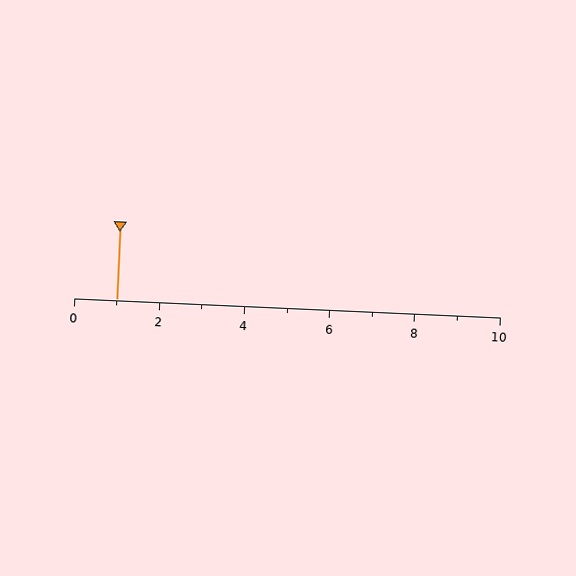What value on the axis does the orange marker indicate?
The marker indicates approximately 1.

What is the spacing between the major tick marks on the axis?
The major ticks are spaced 2 apart.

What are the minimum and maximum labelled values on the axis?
The axis runs from 0 to 10.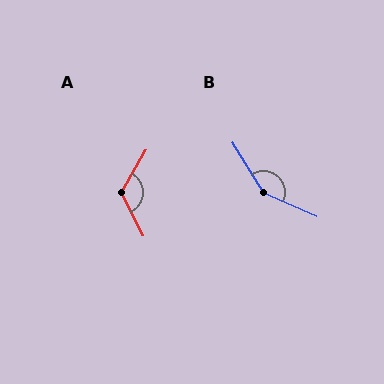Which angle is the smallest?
A, at approximately 124 degrees.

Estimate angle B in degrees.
Approximately 146 degrees.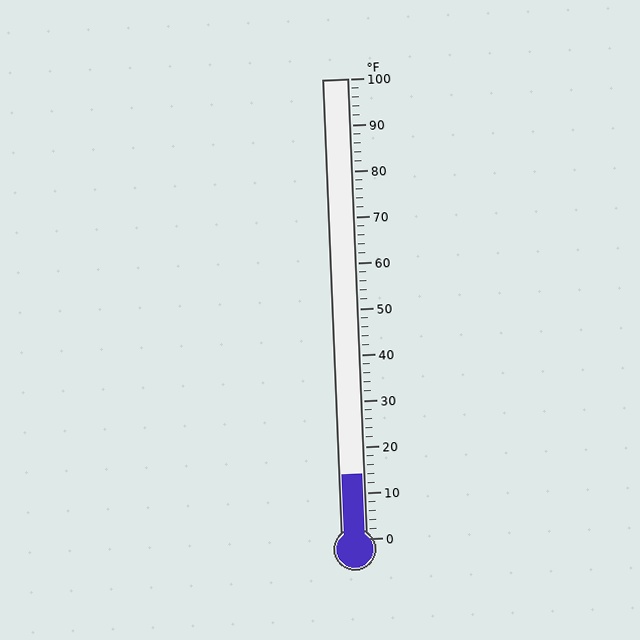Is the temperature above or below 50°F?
The temperature is below 50°F.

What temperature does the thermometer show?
The thermometer shows approximately 14°F.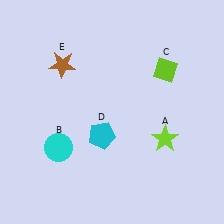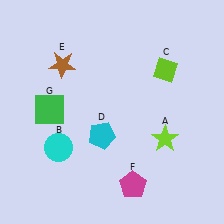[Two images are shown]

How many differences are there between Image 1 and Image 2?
There are 2 differences between the two images.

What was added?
A magenta pentagon (F), a green square (G) were added in Image 2.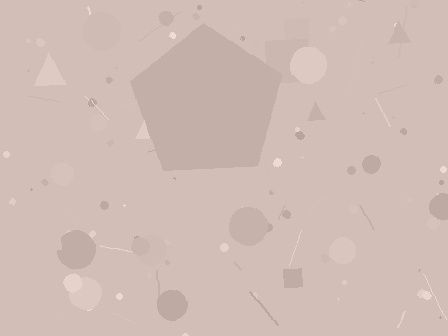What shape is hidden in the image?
A pentagon is hidden in the image.